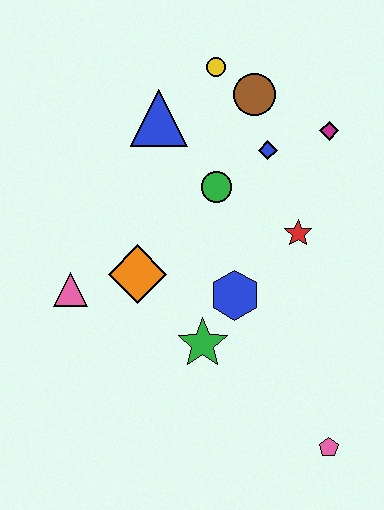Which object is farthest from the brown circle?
The pink pentagon is farthest from the brown circle.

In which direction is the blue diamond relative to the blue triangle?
The blue diamond is to the right of the blue triangle.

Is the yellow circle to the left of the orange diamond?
No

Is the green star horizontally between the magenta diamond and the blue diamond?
No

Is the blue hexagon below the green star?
No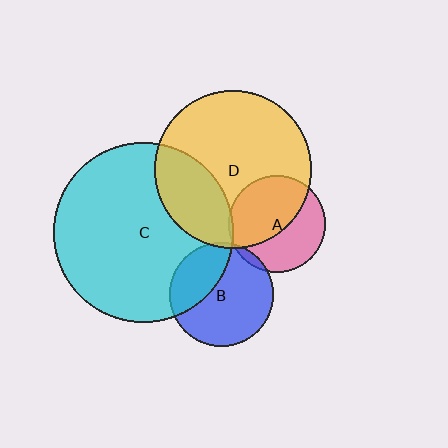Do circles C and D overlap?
Yes.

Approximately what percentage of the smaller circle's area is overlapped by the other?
Approximately 25%.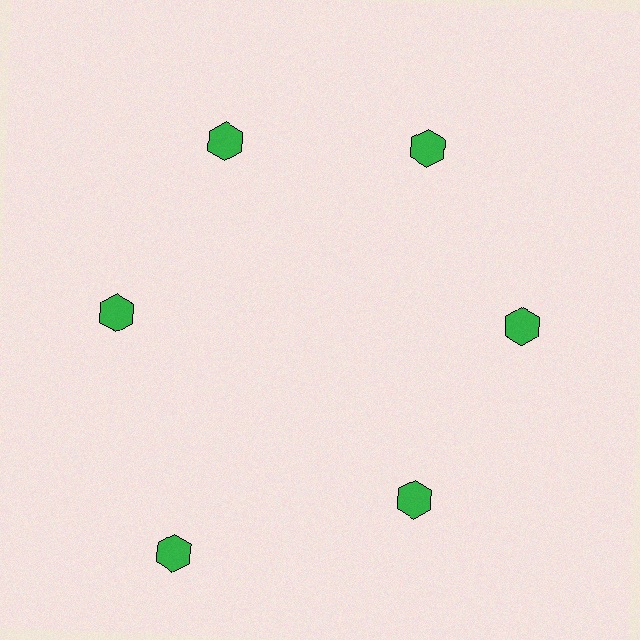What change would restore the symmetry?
The symmetry would be restored by moving it inward, back onto the ring so that all 6 hexagons sit at equal angles and equal distance from the center.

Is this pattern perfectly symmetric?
No. The 6 green hexagons are arranged in a ring, but one element near the 7 o'clock position is pushed outward from the center, breaking the 6-fold rotational symmetry.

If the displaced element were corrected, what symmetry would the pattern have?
It would have 6-fold rotational symmetry — the pattern would map onto itself every 60 degrees.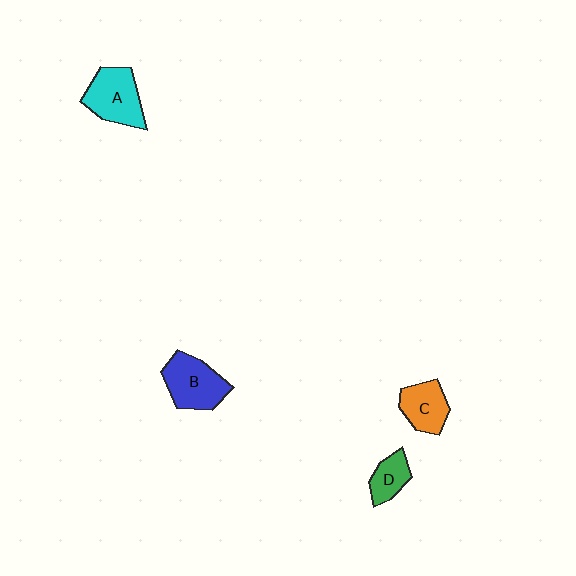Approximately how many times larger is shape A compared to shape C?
Approximately 1.4 times.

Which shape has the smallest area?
Shape D (green).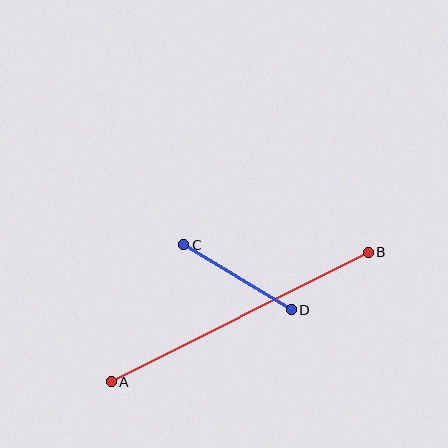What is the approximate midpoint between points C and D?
The midpoint is at approximately (237, 277) pixels.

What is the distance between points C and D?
The distance is approximately 126 pixels.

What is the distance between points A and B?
The distance is approximately 288 pixels.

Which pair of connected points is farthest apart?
Points A and B are farthest apart.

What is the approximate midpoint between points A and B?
The midpoint is at approximately (240, 317) pixels.